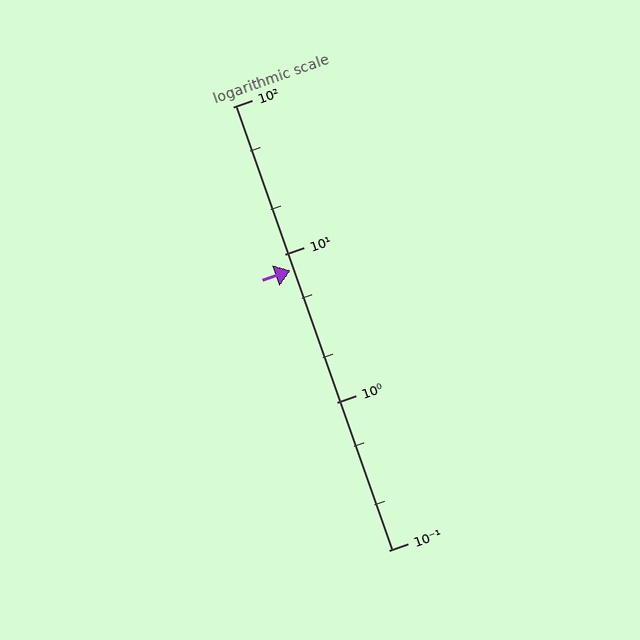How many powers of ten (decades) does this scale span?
The scale spans 3 decades, from 0.1 to 100.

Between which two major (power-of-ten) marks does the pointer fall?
The pointer is between 1 and 10.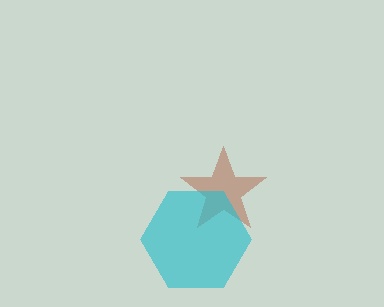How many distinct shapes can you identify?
There are 2 distinct shapes: a brown star, a cyan hexagon.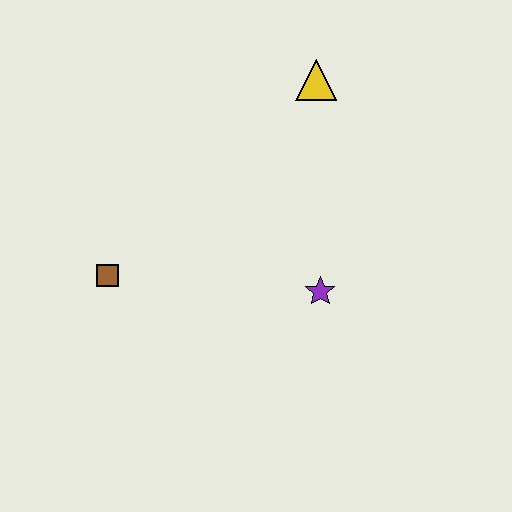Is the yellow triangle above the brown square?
Yes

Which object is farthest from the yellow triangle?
The brown square is farthest from the yellow triangle.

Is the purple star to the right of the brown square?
Yes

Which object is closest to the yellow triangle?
The purple star is closest to the yellow triangle.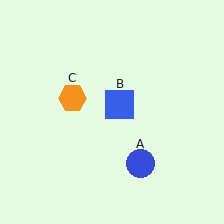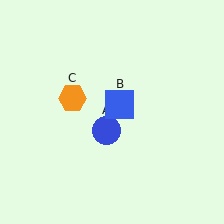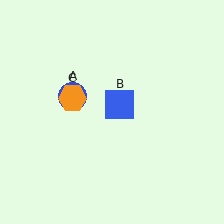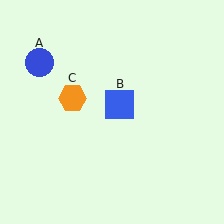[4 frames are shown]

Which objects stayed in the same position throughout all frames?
Blue square (object B) and orange hexagon (object C) remained stationary.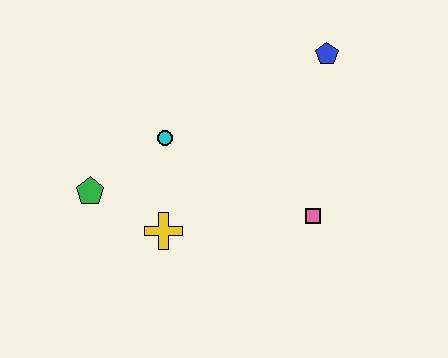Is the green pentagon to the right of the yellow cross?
No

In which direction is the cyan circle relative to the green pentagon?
The cyan circle is to the right of the green pentagon.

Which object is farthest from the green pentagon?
The blue pentagon is farthest from the green pentagon.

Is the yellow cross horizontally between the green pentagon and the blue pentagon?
Yes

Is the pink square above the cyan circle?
No